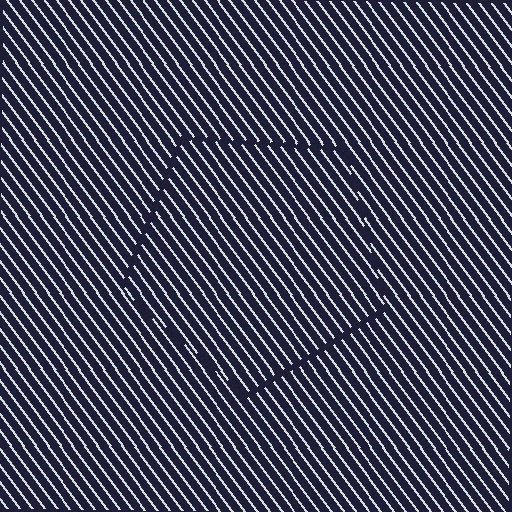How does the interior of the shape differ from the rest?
The interior of the shape contains the same grating, shifted by half a period — the contour is defined by the phase discontinuity where line-ends from the inner and outer gratings abut.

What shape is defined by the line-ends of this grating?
An illusory pentagon. The interior of the shape contains the same grating, shifted by half a period — the contour is defined by the phase discontinuity where line-ends from the inner and outer gratings abut.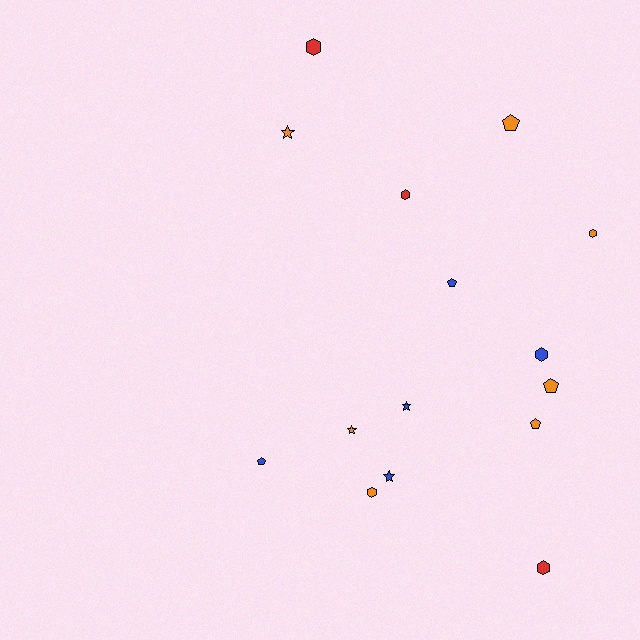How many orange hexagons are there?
There are 2 orange hexagons.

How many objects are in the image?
There are 15 objects.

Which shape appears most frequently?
Hexagon, with 6 objects.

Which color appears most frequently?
Orange, with 7 objects.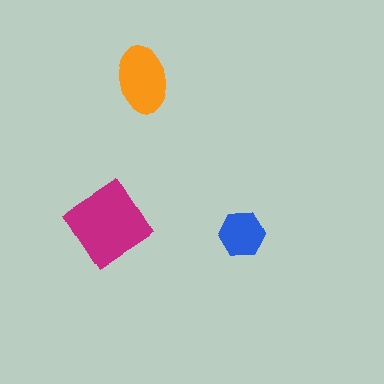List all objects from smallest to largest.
The blue hexagon, the orange ellipse, the magenta diamond.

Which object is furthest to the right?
The blue hexagon is rightmost.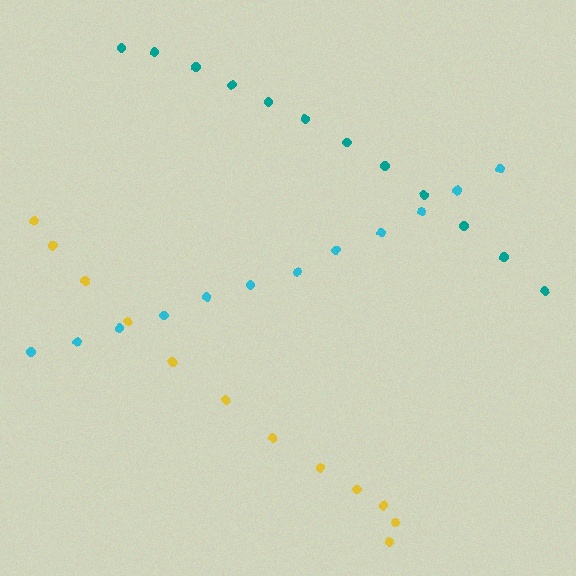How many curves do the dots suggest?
There are 3 distinct paths.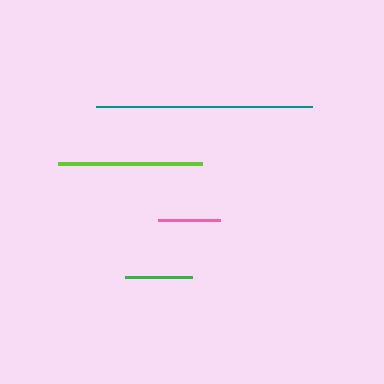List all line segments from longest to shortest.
From longest to shortest: teal, lime, green, pink.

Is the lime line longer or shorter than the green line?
The lime line is longer than the green line.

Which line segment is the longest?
The teal line is the longest at approximately 216 pixels.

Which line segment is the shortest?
The pink line is the shortest at approximately 61 pixels.